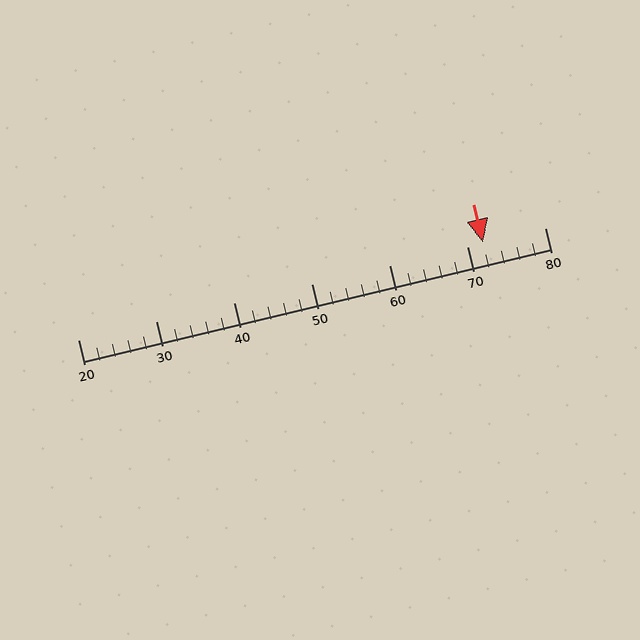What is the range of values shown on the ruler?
The ruler shows values from 20 to 80.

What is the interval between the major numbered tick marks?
The major tick marks are spaced 10 units apart.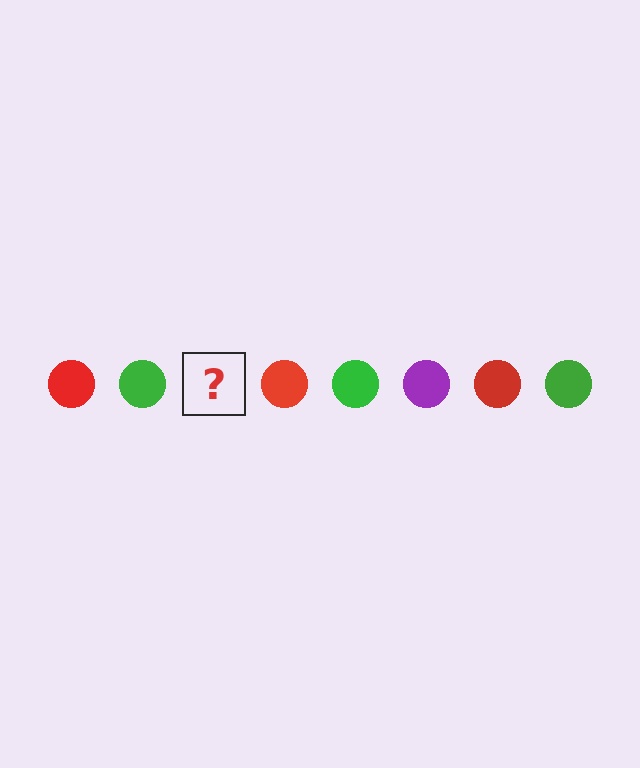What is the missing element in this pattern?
The missing element is a purple circle.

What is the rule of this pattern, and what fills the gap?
The rule is that the pattern cycles through red, green, purple circles. The gap should be filled with a purple circle.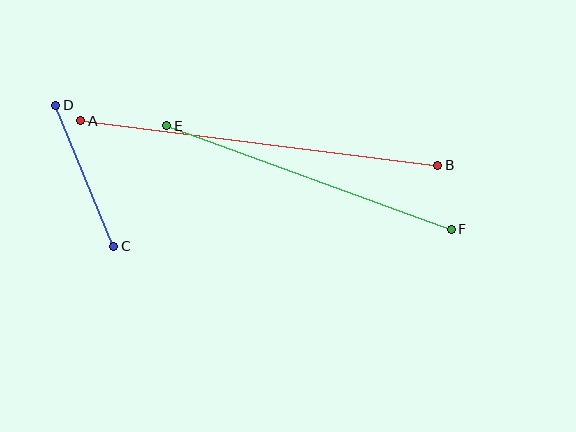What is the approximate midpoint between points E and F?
The midpoint is at approximately (309, 177) pixels.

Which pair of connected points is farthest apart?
Points A and B are farthest apart.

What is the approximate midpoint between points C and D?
The midpoint is at approximately (85, 176) pixels.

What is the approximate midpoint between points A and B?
The midpoint is at approximately (259, 143) pixels.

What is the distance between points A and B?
The distance is approximately 360 pixels.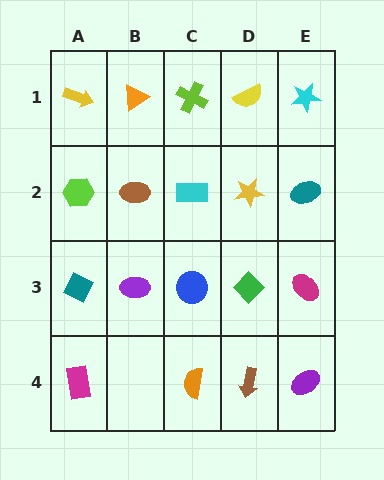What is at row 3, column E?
A magenta ellipse.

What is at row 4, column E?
A purple ellipse.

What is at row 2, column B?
A brown ellipse.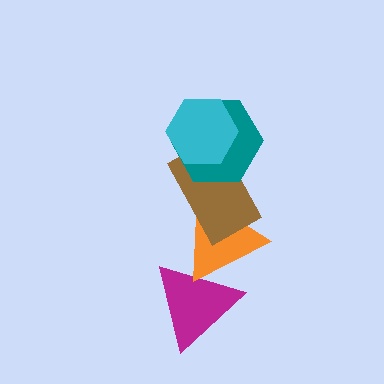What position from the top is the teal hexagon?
The teal hexagon is 2nd from the top.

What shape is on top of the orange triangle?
The brown rectangle is on top of the orange triangle.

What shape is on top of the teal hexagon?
The cyan hexagon is on top of the teal hexagon.